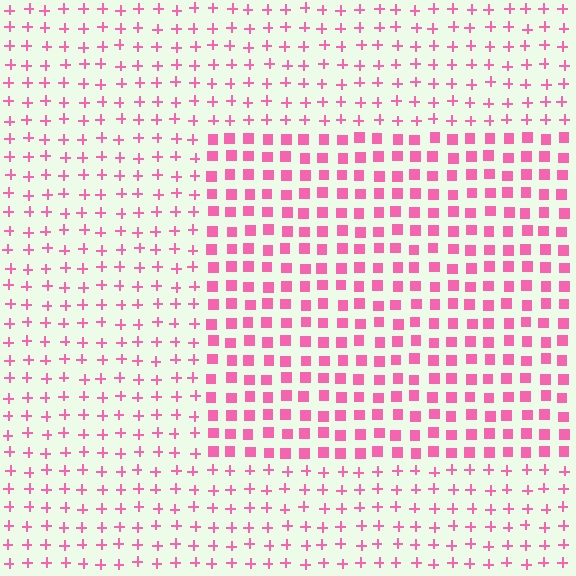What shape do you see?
I see a rectangle.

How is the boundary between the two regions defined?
The boundary is defined by a change in element shape: squares inside vs. plus signs outside. All elements share the same color and spacing.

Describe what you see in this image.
The image is filled with small pink elements arranged in a uniform grid. A rectangle-shaped region contains squares, while the surrounding area contains plus signs. The boundary is defined purely by the change in element shape.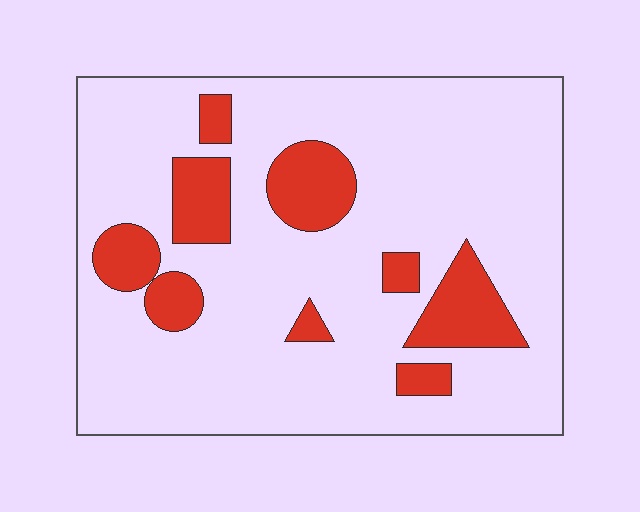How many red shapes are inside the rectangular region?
9.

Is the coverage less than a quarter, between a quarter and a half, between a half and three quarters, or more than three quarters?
Less than a quarter.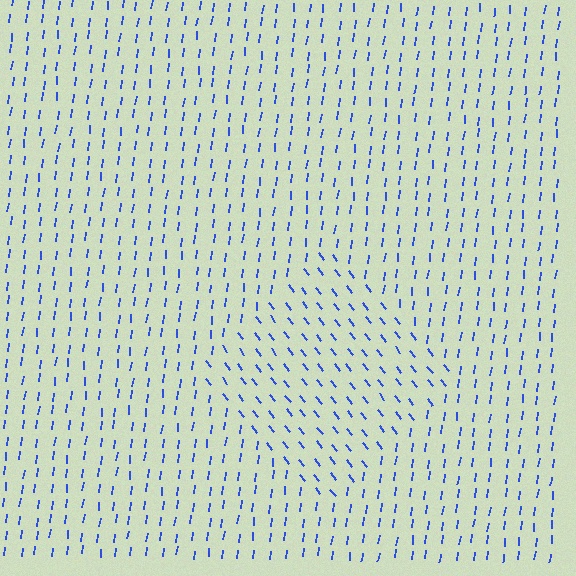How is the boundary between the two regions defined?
The boundary is defined purely by a change in line orientation (approximately 45 degrees difference). All lines are the same color and thickness.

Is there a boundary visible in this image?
Yes, there is a texture boundary formed by a change in line orientation.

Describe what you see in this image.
The image is filled with small blue line segments. A diamond region in the image has lines oriented differently from the surrounding lines, creating a visible texture boundary.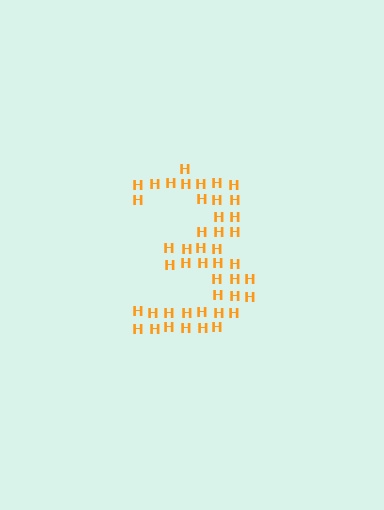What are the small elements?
The small elements are letter H's.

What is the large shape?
The large shape is the digit 3.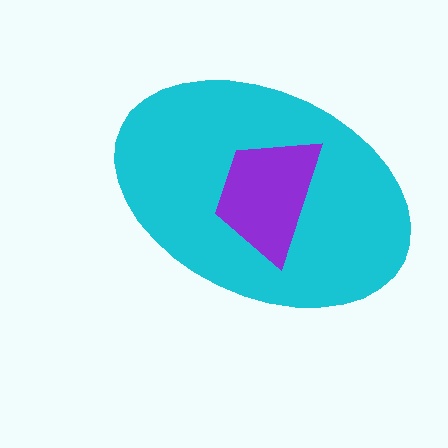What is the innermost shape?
The purple trapezoid.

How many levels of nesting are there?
2.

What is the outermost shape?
The cyan ellipse.